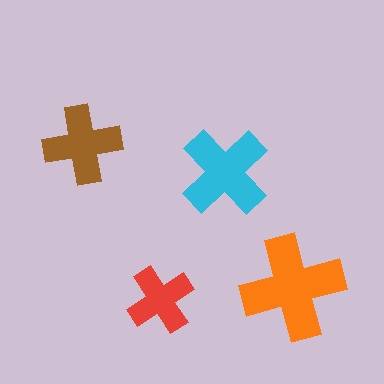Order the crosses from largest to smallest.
the orange one, the cyan one, the brown one, the red one.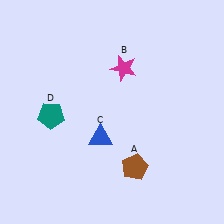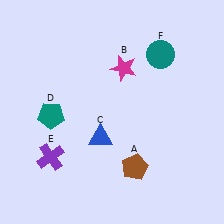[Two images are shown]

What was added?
A purple cross (E), a teal circle (F) were added in Image 2.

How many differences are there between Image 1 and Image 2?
There are 2 differences between the two images.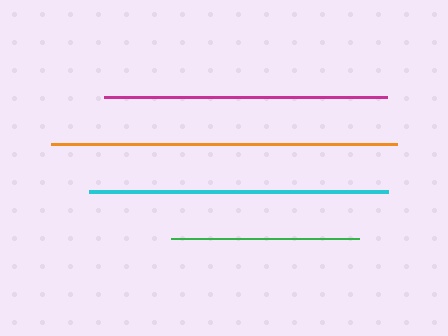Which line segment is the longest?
The orange line is the longest at approximately 346 pixels.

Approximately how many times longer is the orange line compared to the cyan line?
The orange line is approximately 1.2 times the length of the cyan line.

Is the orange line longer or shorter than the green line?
The orange line is longer than the green line.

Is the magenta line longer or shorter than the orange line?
The orange line is longer than the magenta line.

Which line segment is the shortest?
The green line is the shortest at approximately 188 pixels.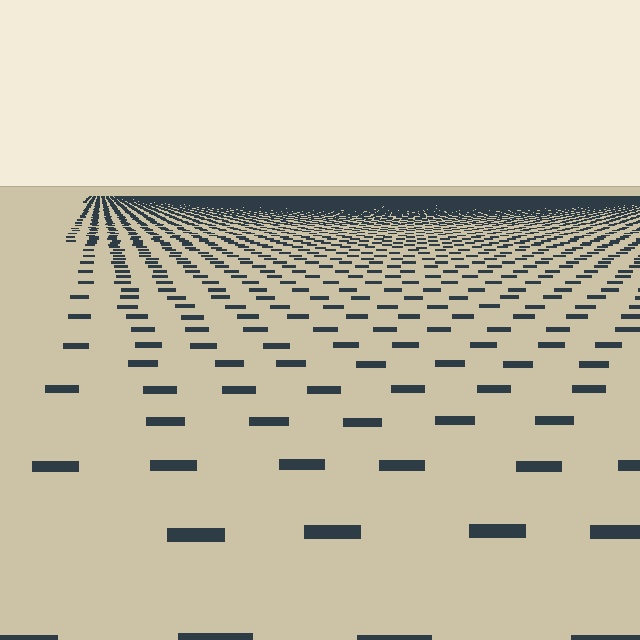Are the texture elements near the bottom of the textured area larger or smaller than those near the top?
Larger. Near the bottom, elements are closer to the viewer and appear at a bigger on-screen size.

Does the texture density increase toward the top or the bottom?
Density increases toward the top.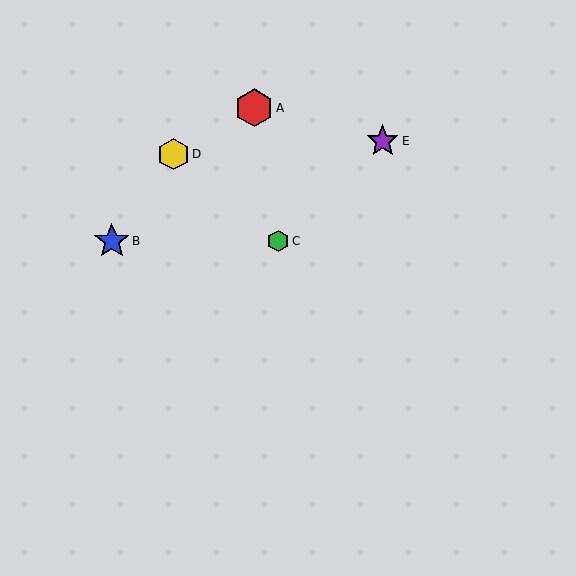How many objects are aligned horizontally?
2 objects (B, C) are aligned horizontally.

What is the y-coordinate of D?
Object D is at y≈154.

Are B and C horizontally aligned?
Yes, both are at y≈241.